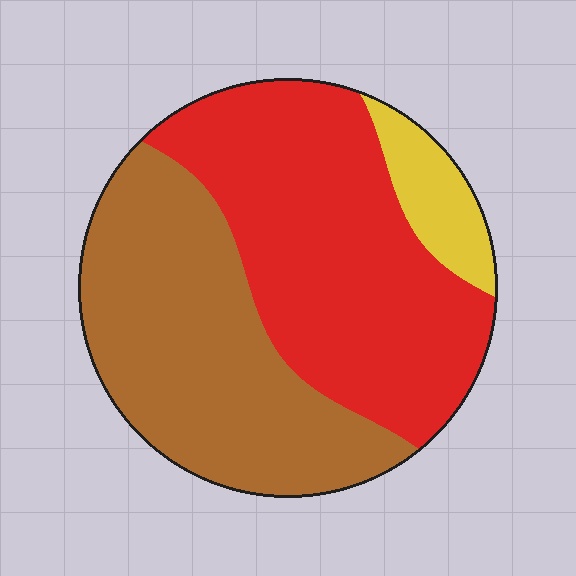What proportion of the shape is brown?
Brown takes up about two fifths (2/5) of the shape.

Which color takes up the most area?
Red, at roughly 50%.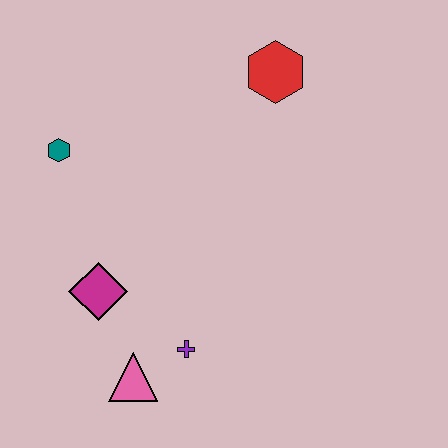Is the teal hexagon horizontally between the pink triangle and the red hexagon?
No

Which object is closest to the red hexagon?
The teal hexagon is closest to the red hexagon.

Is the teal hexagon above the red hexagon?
No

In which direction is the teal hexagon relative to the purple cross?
The teal hexagon is above the purple cross.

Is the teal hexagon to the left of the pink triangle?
Yes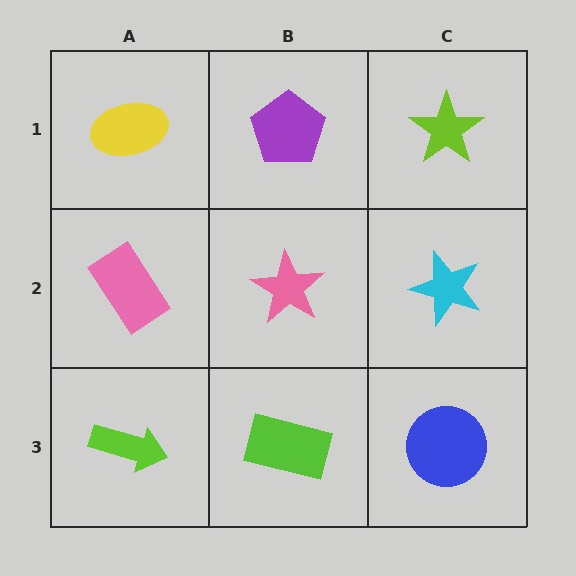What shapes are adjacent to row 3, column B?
A pink star (row 2, column B), a lime arrow (row 3, column A), a blue circle (row 3, column C).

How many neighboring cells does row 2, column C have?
3.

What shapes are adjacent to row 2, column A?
A yellow ellipse (row 1, column A), a lime arrow (row 3, column A), a pink star (row 2, column B).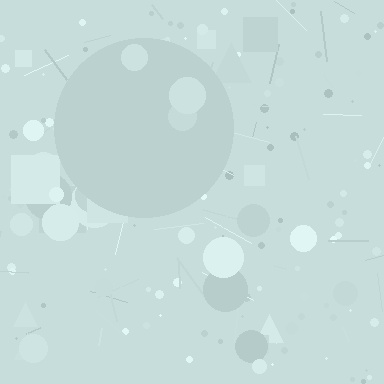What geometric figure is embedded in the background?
A circle is embedded in the background.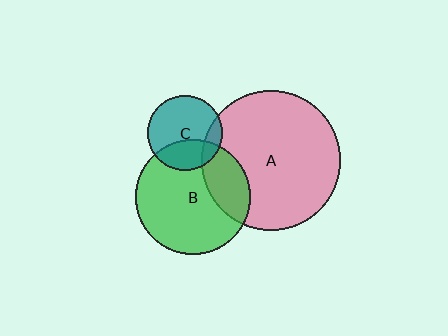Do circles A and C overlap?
Yes.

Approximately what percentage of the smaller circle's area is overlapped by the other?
Approximately 15%.